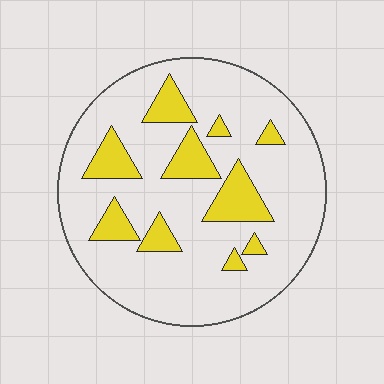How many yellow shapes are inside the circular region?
10.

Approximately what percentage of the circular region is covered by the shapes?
Approximately 20%.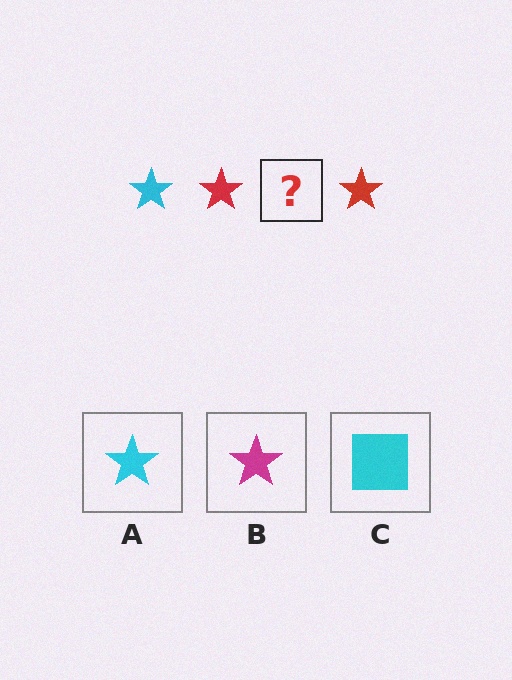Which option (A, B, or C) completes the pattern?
A.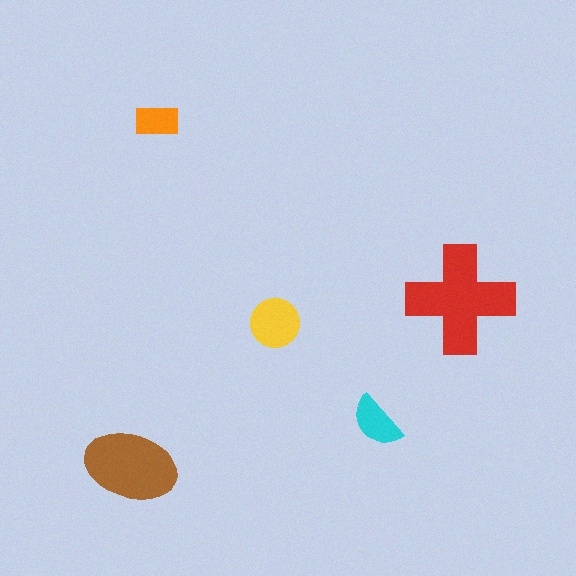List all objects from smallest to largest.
The orange rectangle, the cyan semicircle, the yellow circle, the brown ellipse, the red cross.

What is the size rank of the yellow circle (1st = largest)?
3rd.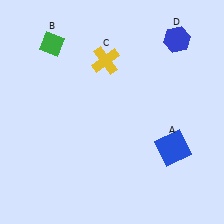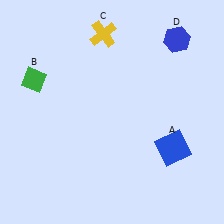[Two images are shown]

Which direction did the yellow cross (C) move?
The yellow cross (C) moved up.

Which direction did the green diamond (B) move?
The green diamond (B) moved down.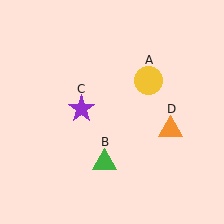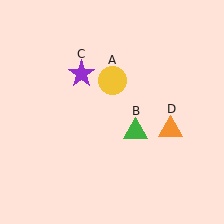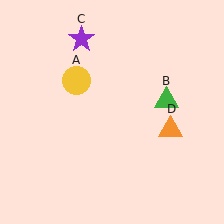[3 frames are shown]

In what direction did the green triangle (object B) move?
The green triangle (object B) moved up and to the right.